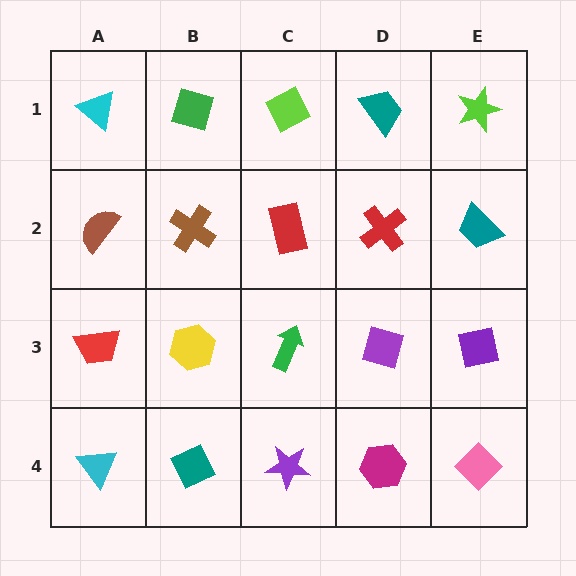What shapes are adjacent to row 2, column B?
A green diamond (row 1, column B), a yellow hexagon (row 3, column B), a brown semicircle (row 2, column A), a red rectangle (row 2, column C).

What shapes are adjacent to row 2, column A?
A cyan triangle (row 1, column A), a red trapezoid (row 3, column A), a brown cross (row 2, column B).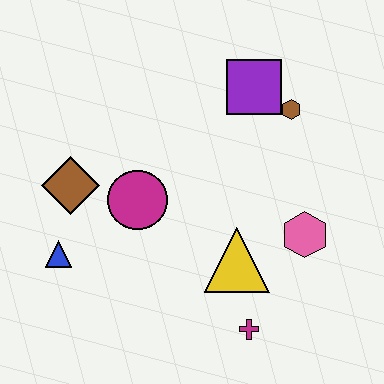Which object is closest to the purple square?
The brown hexagon is closest to the purple square.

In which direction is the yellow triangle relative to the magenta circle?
The yellow triangle is to the right of the magenta circle.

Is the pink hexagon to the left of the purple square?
No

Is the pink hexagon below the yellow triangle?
No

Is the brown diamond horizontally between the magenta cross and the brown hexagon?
No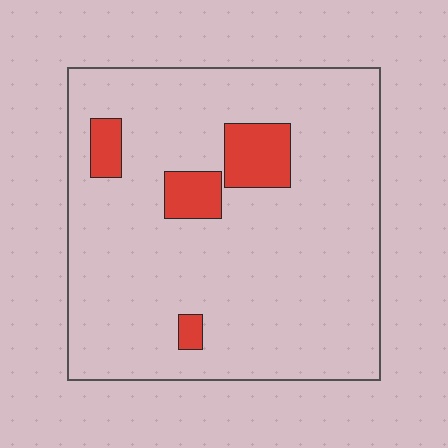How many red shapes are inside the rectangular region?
4.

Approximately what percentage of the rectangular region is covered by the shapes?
Approximately 10%.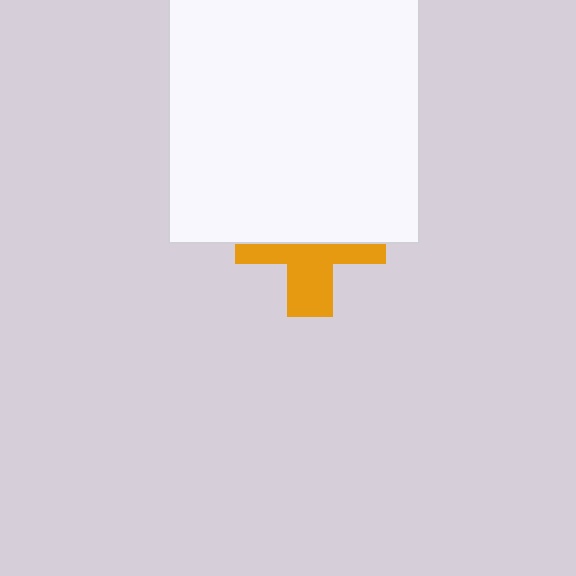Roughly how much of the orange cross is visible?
About half of it is visible (roughly 47%).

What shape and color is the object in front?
The object in front is a white square.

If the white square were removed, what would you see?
You would see the complete orange cross.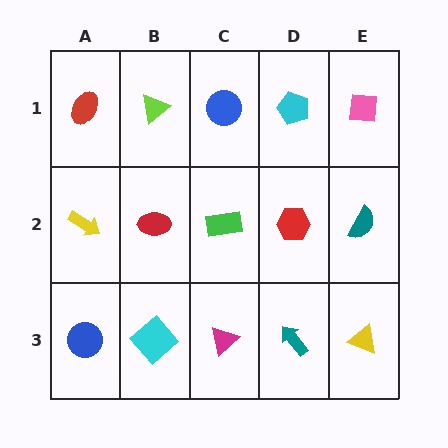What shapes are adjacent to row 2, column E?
A pink square (row 1, column E), a yellow triangle (row 3, column E), a red hexagon (row 2, column D).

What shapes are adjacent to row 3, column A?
A yellow arrow (row 2, column A), a cyan diamond (row 3, column B).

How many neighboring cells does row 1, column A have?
2.